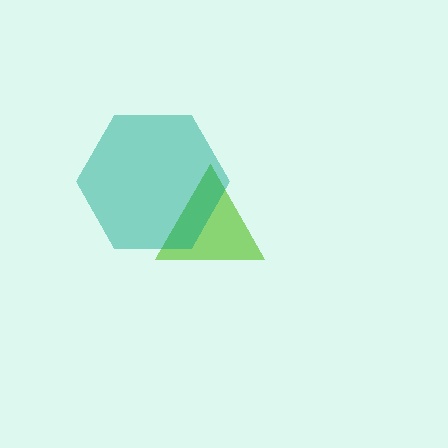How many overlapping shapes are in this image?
There are 2 overlapping shapes in the image.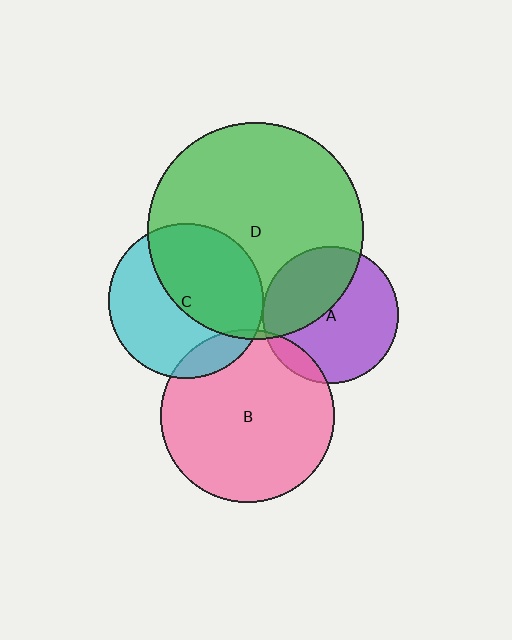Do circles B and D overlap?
Yes.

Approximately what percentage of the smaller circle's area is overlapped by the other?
Approximately 5%.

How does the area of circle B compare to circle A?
Approximately 1.6 times.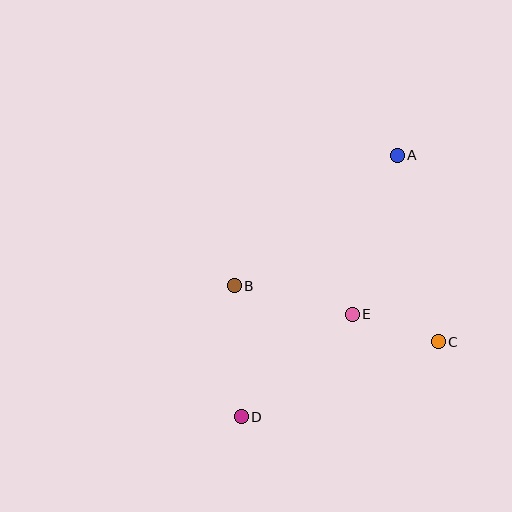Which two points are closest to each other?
Points C and E are closest to each other.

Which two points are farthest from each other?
Points A and D are farthest from each other.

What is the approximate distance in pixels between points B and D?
The distance between B and D is approximately 131 pixels.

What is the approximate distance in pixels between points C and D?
The distance between C and D is approximately 211 pixels.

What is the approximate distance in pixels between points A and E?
The distance between A and E is approximately 166 pixels.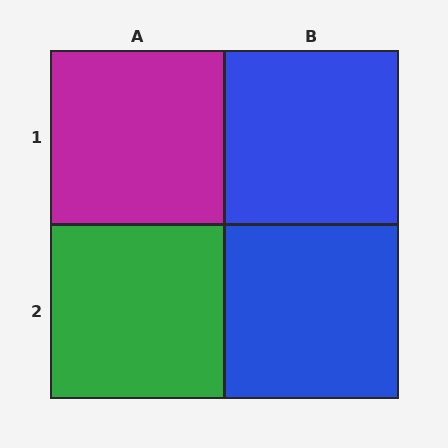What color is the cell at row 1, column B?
Blue.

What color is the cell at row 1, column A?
Magenta.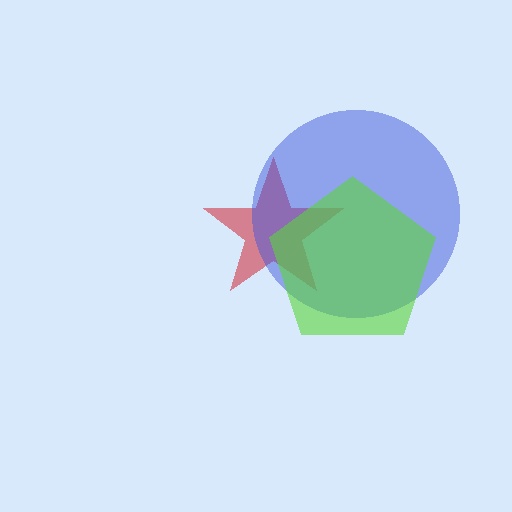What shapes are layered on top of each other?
The layered shapes are: a red star, a blue circle, a lime pentagon.